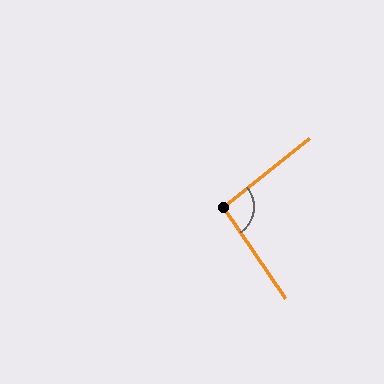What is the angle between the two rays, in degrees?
Approximately 95 degrees.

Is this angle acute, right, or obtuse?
It is approximately a right angle.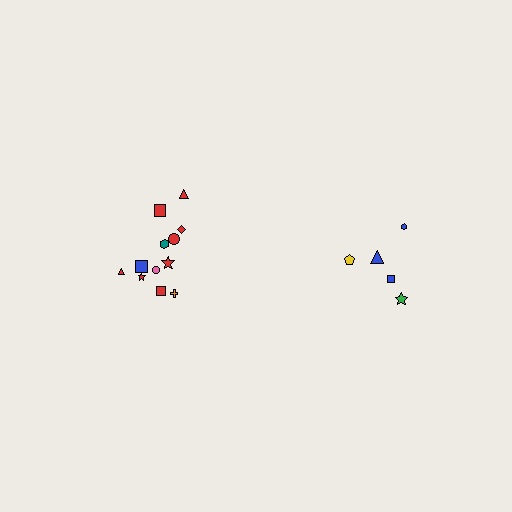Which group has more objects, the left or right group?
The left group.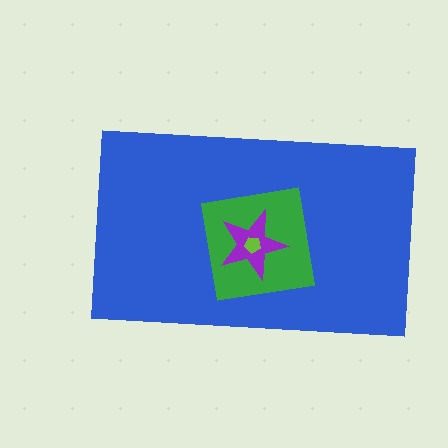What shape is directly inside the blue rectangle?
The green square.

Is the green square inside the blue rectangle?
Yes.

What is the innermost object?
The lime pentagon.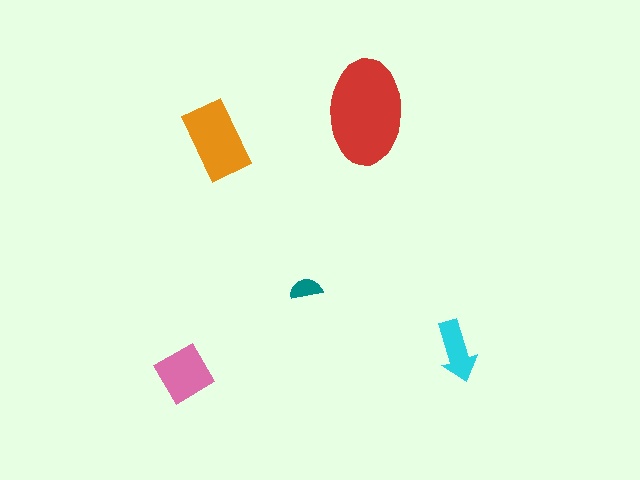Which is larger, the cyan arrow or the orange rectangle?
The orange rectangle.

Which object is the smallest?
The teal semicircle.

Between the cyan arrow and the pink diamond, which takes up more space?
The pink diamond.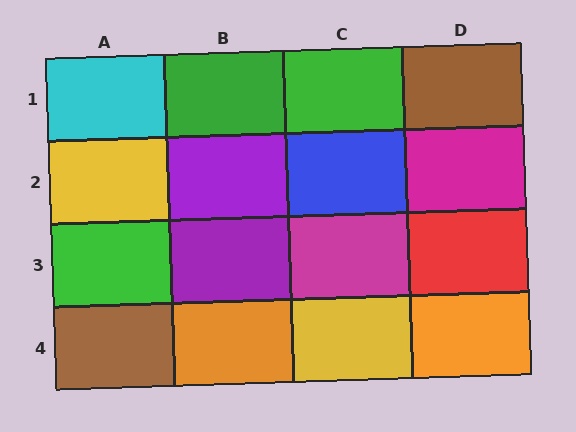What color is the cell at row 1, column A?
Cyan.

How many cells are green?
3 cells are green.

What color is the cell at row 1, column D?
Brown.